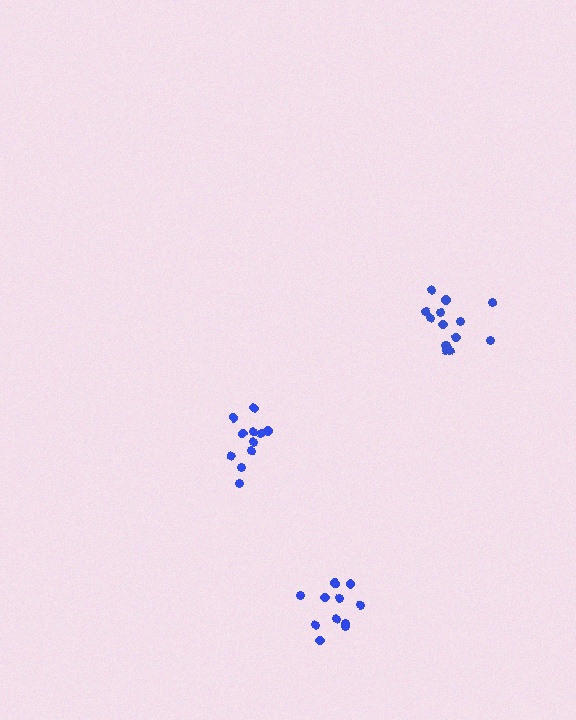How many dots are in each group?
Group 1: 11 dots, Group 2: 14 dots, Group 3: 11 dots (36 total).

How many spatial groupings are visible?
There are 3 spatial groupings.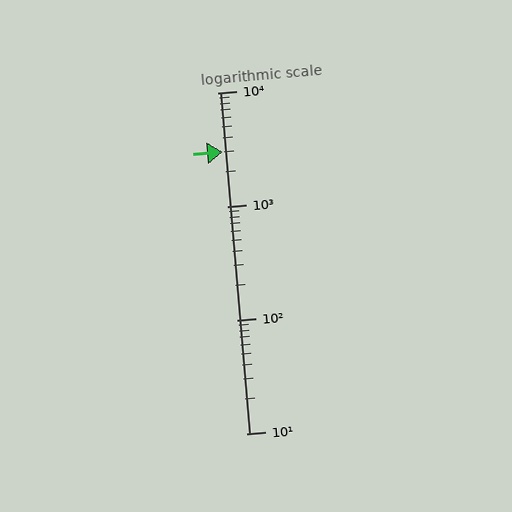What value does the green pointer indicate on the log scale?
The pointer indicates approximately 3000.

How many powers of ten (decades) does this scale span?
The scale spans 3 decades, from 10 to 10000.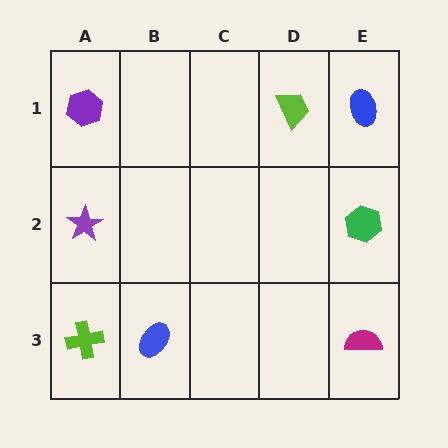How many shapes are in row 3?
3 shapes.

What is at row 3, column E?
A magenta semicircle.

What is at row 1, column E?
A blue ellipse.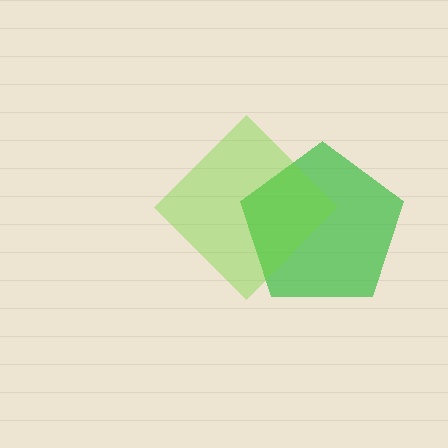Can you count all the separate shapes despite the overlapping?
Yes, there are 2 separate shapes.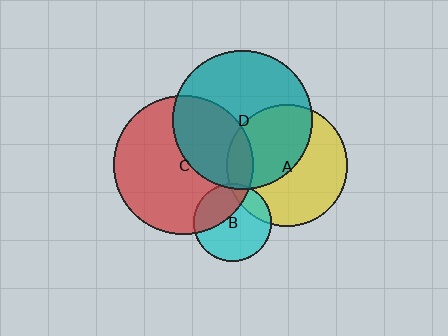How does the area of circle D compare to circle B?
Approximately 3.2 times.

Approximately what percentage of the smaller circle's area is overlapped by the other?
Approximately 20%.